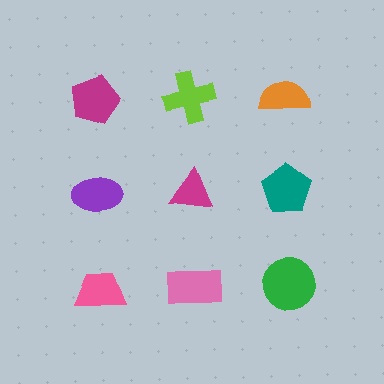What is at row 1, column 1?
A magenta pentagon.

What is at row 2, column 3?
A teal pentagon.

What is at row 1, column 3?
An orange semicircle.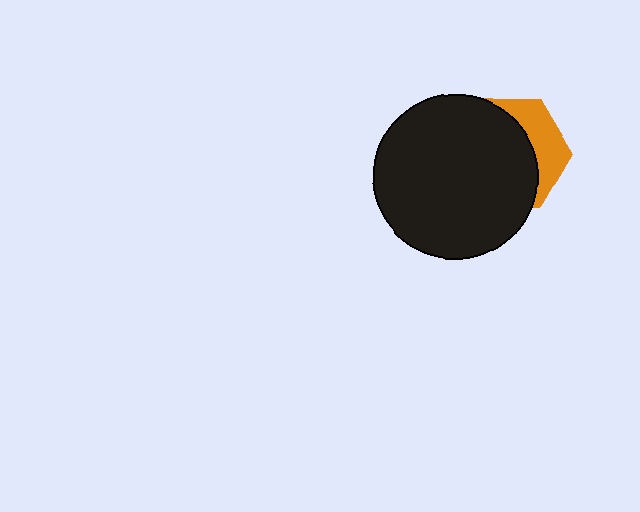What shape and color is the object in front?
The object in front is a black circle.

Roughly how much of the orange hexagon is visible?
A small part of it is visible (roughly 31%).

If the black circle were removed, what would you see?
You would see the complete orange hexagon.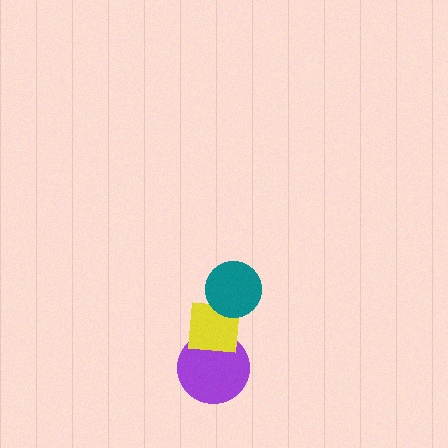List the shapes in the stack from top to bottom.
From top to bottom: the teal circle, the yellow square, the purple circle.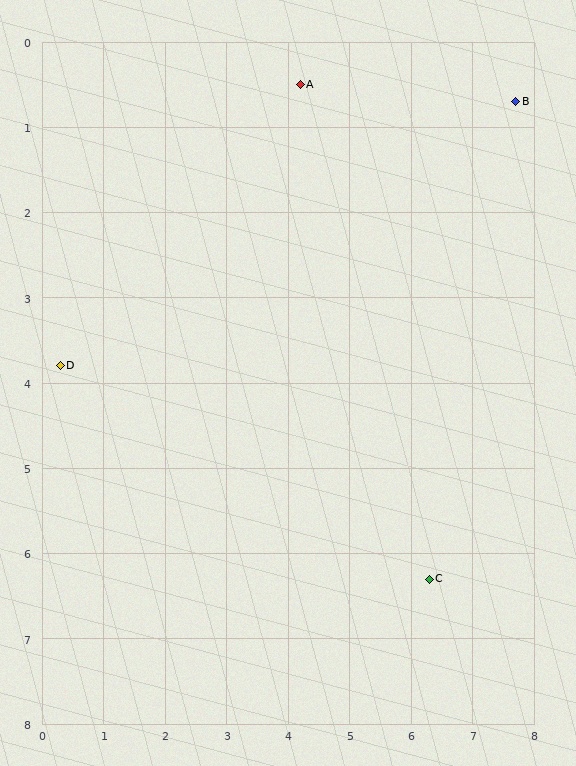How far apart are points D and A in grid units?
Points D and A are about 5.1 grid units apart.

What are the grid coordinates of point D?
Point D is at approximately (0.3, 3.8).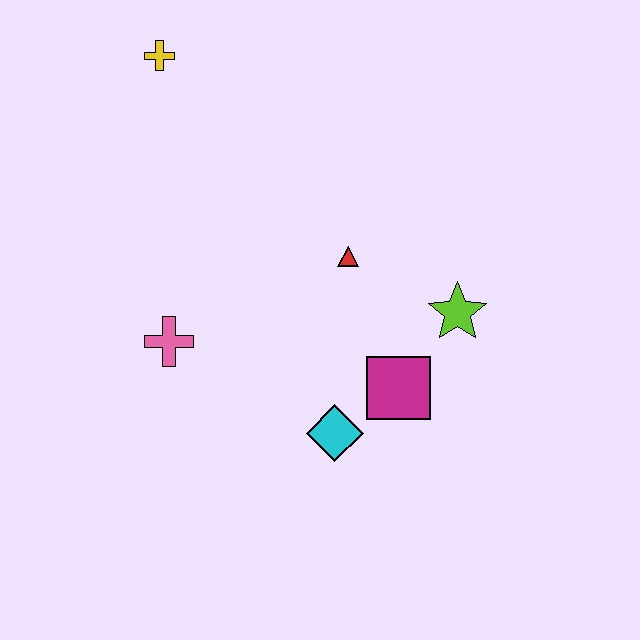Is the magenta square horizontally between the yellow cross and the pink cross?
No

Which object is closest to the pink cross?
The cyan diamond is closest to the pink cross.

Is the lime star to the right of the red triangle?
Yes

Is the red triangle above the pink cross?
Yes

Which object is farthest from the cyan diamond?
The yellow cross is farthest from the cyan diamond.